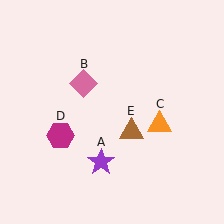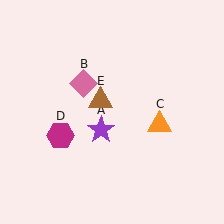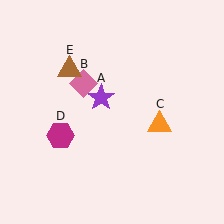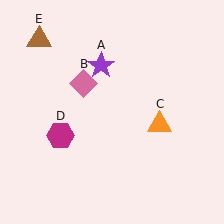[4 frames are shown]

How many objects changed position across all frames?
2 objects changed position: purple star (object A), brown triangle (object E).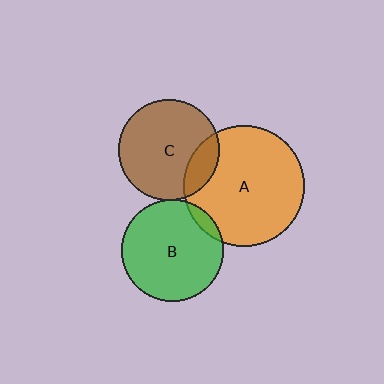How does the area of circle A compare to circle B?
Approximately 1.4 times.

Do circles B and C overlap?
Yes.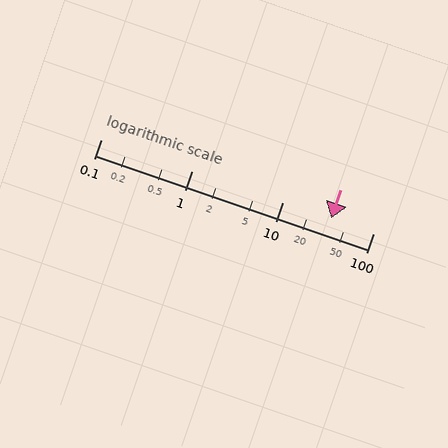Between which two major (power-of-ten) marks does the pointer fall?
The pointer is between 10 and 100.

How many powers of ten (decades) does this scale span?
The scale spans 3 decades, from 0.1 to 100.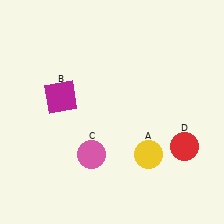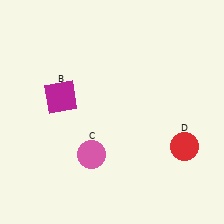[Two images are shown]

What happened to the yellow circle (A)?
The yellow circle (A) was removed in Image 2. It was in the bottom-right area of Image 1.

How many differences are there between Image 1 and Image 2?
There is 1 difference between the two images.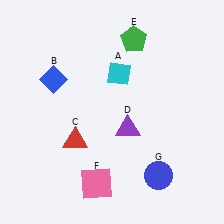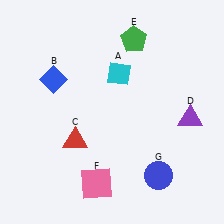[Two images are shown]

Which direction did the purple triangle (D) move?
The purple triangle (D) moved right.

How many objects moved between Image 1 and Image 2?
1 object moved between the two images.